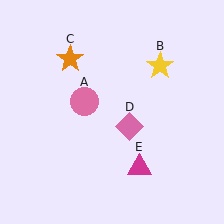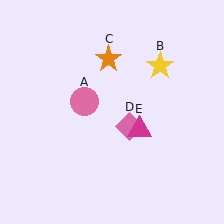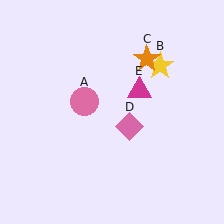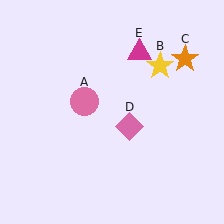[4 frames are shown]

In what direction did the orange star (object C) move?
The orange star (object C) moved right.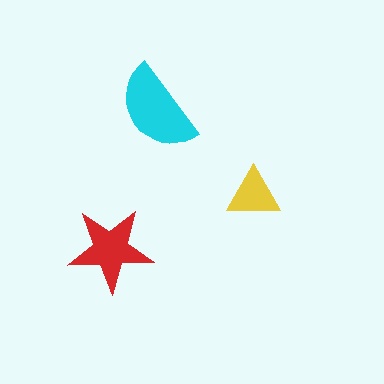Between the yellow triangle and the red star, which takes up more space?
The red star.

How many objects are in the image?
There are 3 objects in the image.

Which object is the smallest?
The yellow triangle.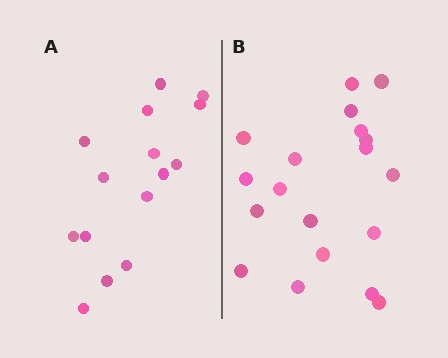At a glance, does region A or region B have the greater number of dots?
Region B (the right region) has more dots.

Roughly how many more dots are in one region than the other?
Region B has about 4 more dots than region A.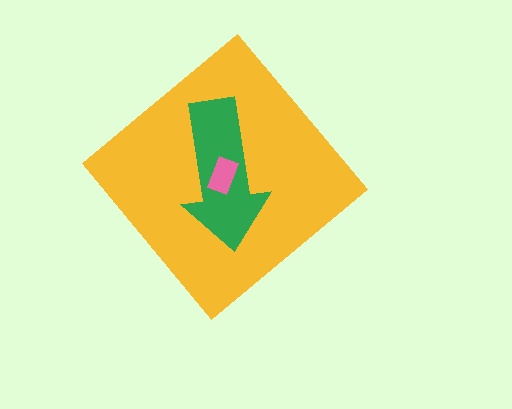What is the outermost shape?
The yellow diamond.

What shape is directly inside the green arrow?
The pink rectangle.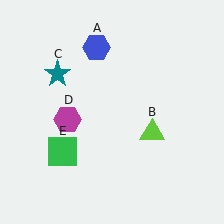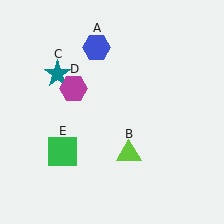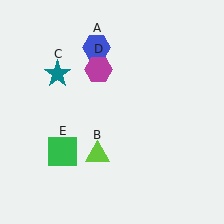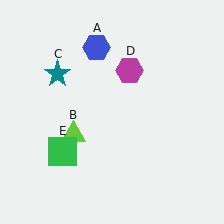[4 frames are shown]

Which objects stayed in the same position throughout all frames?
Blue hexagon (object A) and teal star (object C) and green square (object E) remained stationary.